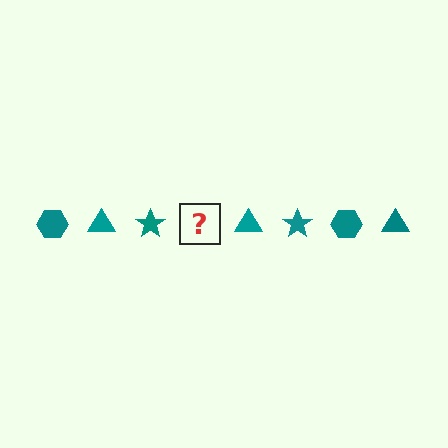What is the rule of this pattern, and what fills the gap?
The rule is that the pattern cycles through hexagon, triangle, star shapes in teal. The gap should be filled with a teal hexagon.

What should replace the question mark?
The question mark should be replaced with a teal hexagon.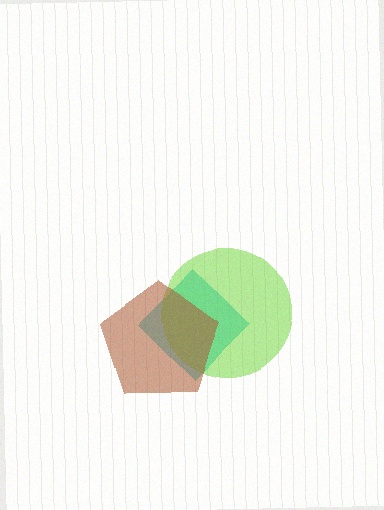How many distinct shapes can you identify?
There are 3 distinct shapes: a cyan diamond, a lime circle, a brown pentagon.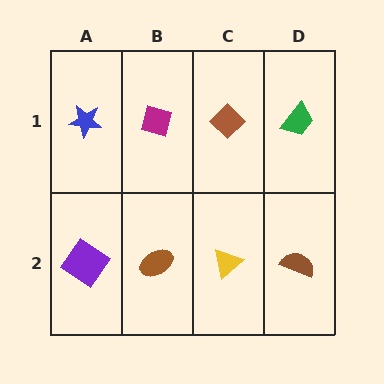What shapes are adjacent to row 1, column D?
A brown semicircle (row 2, column D), a brown diamond (row 1, column C).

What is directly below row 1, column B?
A brown ellipse.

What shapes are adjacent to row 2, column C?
A brown diamond (row 1, column C), a brown ellipse (row 2, column B), a brown semicircle (row 2, column D).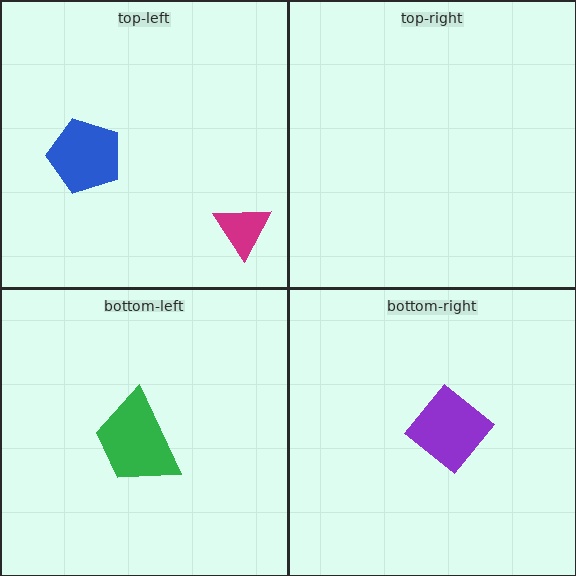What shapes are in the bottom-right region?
The purple diamond.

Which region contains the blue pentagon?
The top-left region.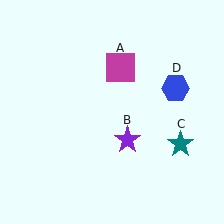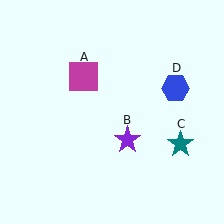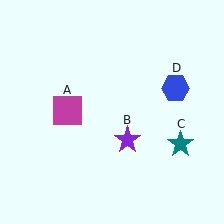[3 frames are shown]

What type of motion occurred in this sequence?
The magenta square (object A) rotated counterclockwise around the center of the scene.